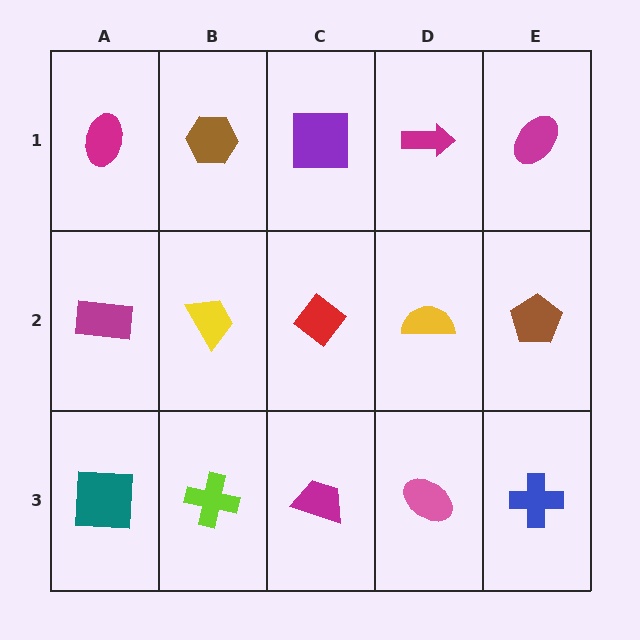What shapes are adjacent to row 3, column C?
A red diamond (row 2, column C), a lime cross (row 3, column B), a pink ellipse (row 3, column D).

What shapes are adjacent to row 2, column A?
A magenta ellipse (row 1, column A), a teal square (row 3, column A), a yellow trapezoid (row 2, column B).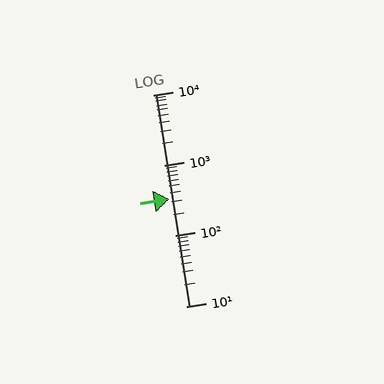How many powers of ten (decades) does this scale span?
The scale spans 3 decades, from 10 to 10000.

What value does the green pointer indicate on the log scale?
The pointer indicates approximately 330.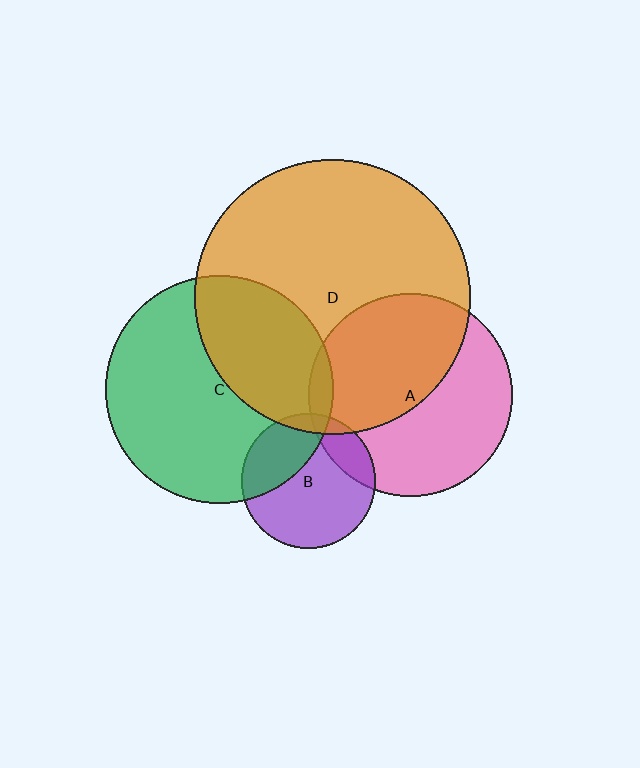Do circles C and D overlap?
Yes.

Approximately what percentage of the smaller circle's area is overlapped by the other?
Approximately 35%.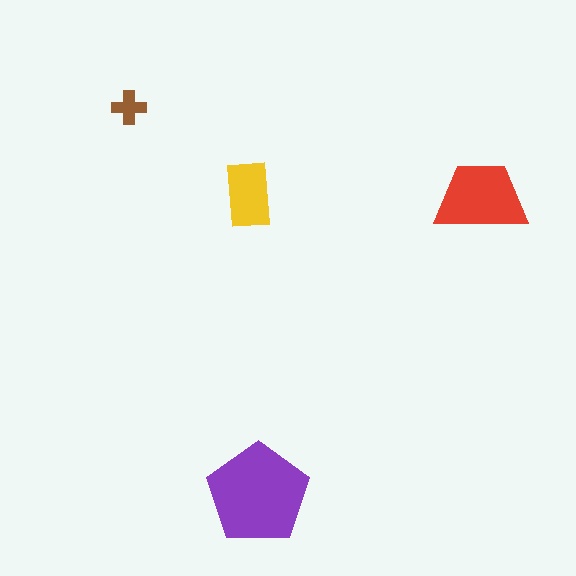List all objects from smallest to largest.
The brown cross, the yellow rectangle, the red trapezoid, the purple pentagon.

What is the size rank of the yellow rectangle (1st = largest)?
3rd.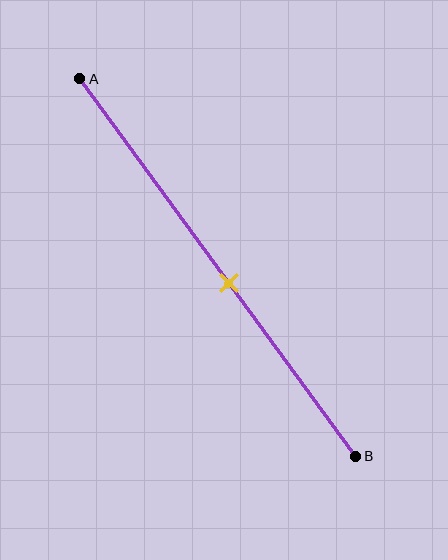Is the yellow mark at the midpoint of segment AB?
No, the mark is at about 55% from A, not at the 50% midpoint.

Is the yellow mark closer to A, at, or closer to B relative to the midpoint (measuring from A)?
The yellow mark is closer to point B than the midpoint of segment AB.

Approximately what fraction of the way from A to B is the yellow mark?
The yellow mark is approximately 55% of the way from A to B.